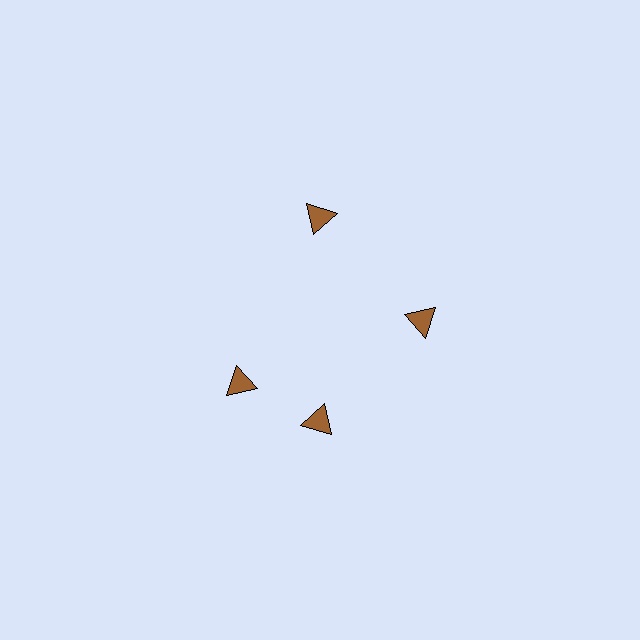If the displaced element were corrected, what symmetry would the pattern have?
It would have 4-fold rotational symmetry — the pattern would map onto itself every 90 degrees.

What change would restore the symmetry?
The symmetry would be restored by rotating it back into even spacing with its neighbors so that all 4 triangles sit at equal angles and equal distance from the center.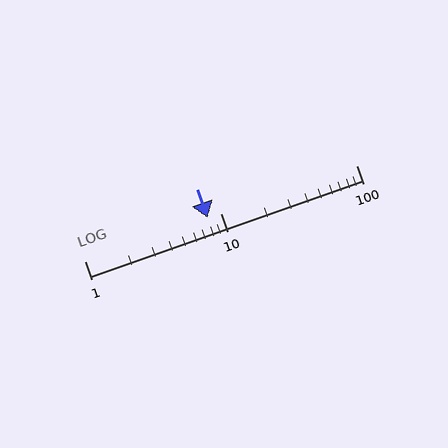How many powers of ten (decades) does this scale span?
The scale spans 2 decades, from 1 to 100.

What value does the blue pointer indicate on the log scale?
The pointer indicates approximately 8.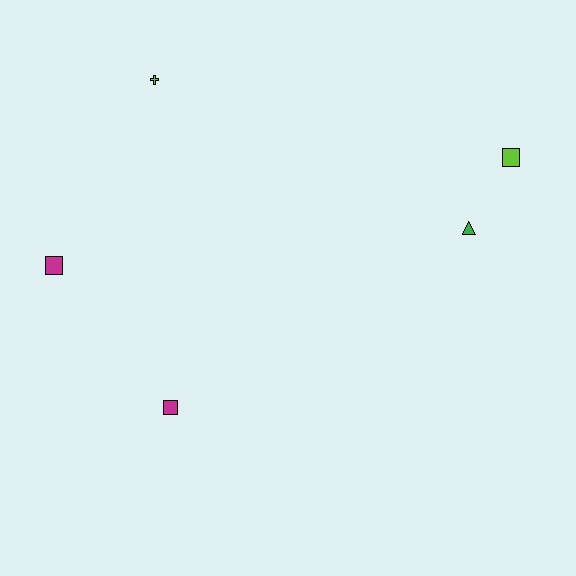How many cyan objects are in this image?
There are no cyan objects.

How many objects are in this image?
There are 5 objects.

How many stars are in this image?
There are no stars.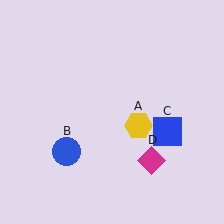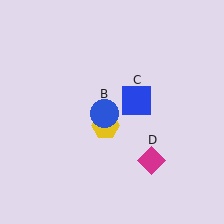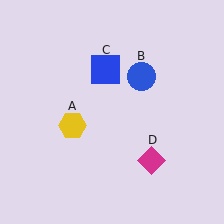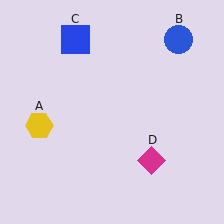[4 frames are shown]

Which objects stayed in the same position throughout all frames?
Magenta diamond (object D) remained stationary.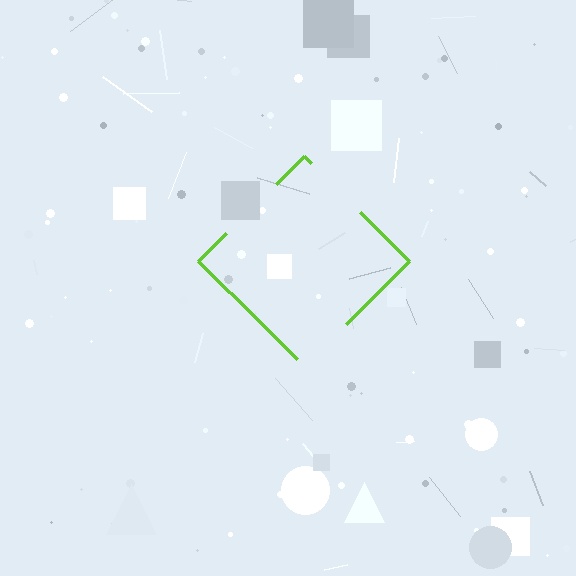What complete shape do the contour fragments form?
The contour fragments form a diamond.